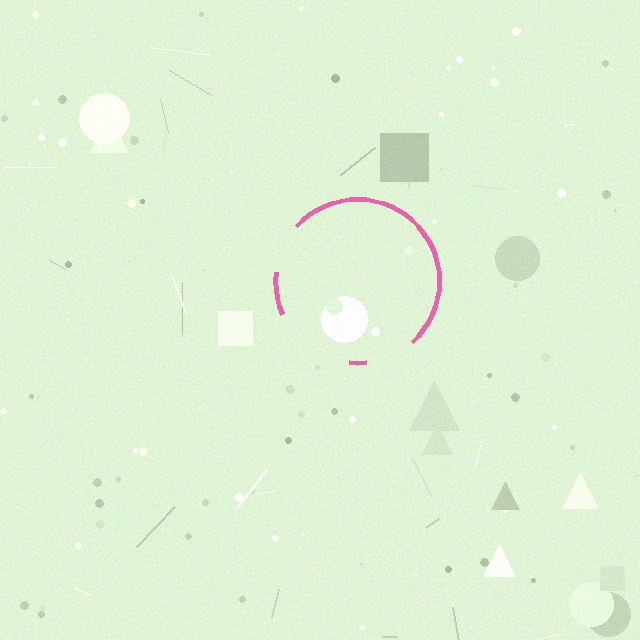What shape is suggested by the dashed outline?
The dashed outline suggests a circle.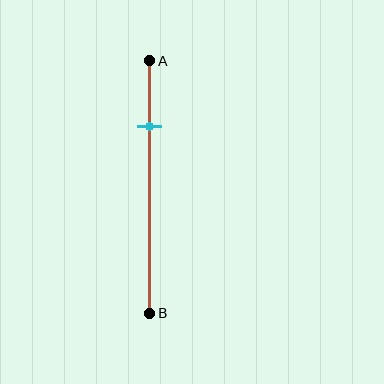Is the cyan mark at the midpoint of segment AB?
No, the mark is at about 25% from A, not at the 50% midpoint.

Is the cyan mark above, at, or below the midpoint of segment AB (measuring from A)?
The cyan mark is above the midpoint of segment AB.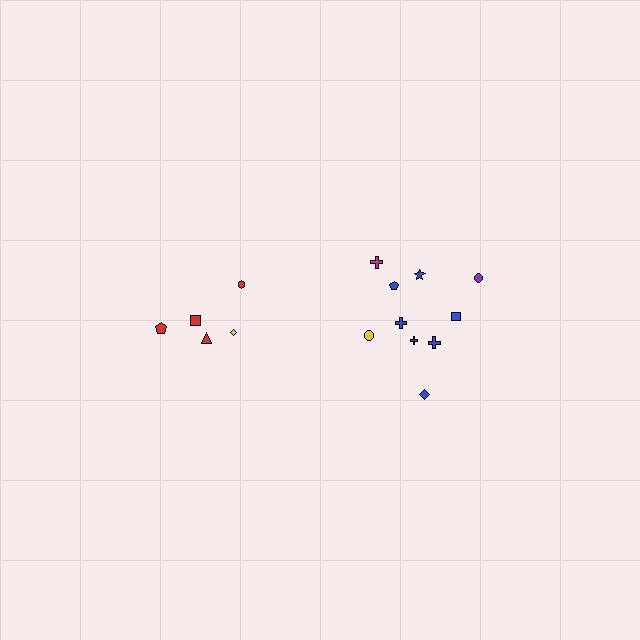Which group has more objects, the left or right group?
The right group.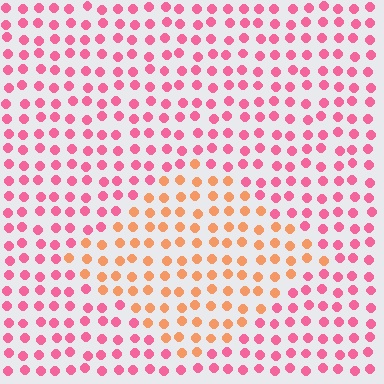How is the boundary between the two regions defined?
The boundary is defined purely by a slight shift in hue (about 45 degrees). Spacing, size, and orientation are identical on both sides.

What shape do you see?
I see a diamond.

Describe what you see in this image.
The image is filled with small pink elements in a uniform arrangement. A diamond-shaped region is visible where the elements are tinted to a slightly different hue, forming a subtle color boundary.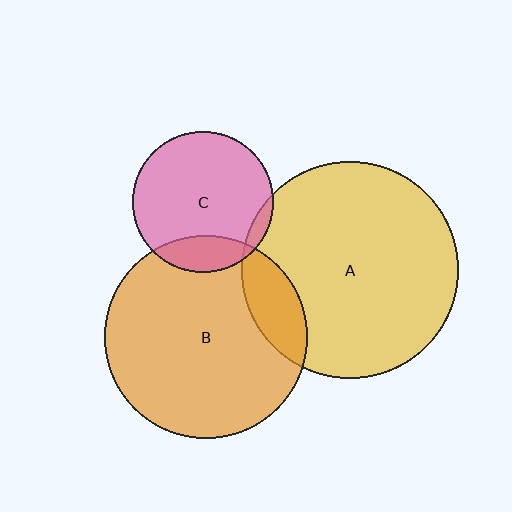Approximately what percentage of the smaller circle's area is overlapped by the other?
Approximately 15%.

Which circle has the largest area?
Circle A (yellow).